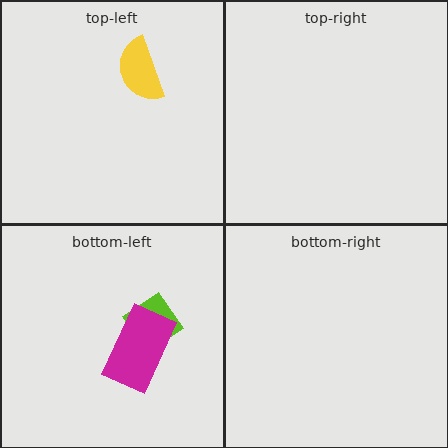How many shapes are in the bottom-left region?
2.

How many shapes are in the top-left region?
1.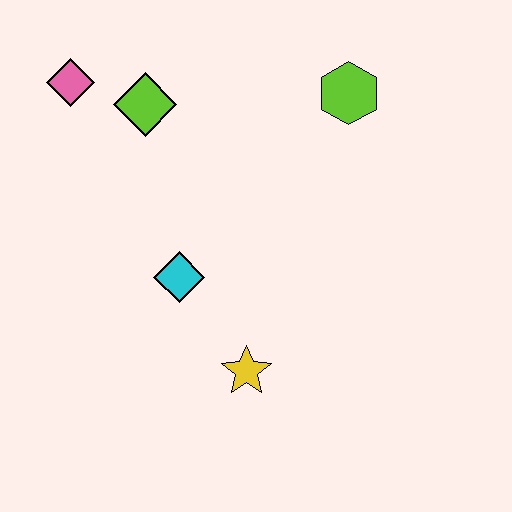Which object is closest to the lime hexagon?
The lime diamond is closest to the lime hexagon.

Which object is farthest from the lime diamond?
The yellow star is farthest from the lime diamond.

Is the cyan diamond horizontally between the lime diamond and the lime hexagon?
Yes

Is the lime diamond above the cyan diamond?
Yes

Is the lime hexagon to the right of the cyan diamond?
Yes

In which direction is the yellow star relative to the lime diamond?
The yellow star is below the lime diamond.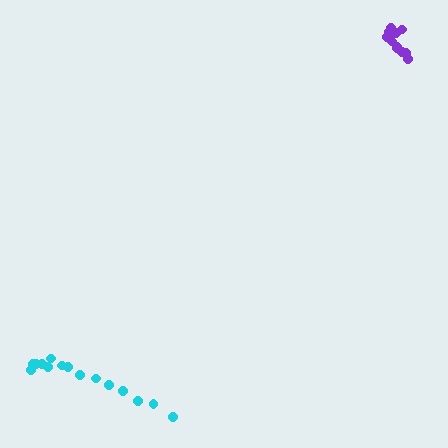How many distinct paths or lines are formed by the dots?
There are 2 distinct paths.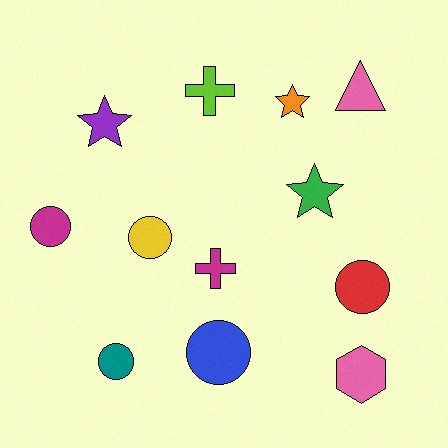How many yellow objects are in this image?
There is 1 yellow object.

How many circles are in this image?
There are 5 circles.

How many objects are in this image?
There are 12 objects.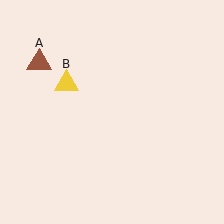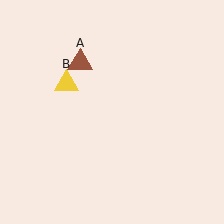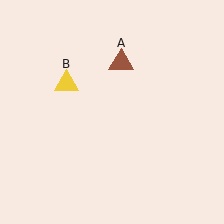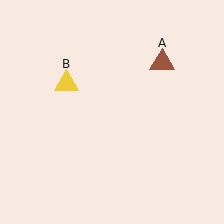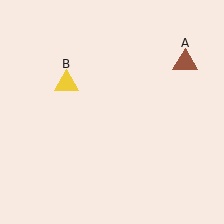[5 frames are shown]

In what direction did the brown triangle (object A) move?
The brown triangle (object A) moved right.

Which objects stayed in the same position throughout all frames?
Yellow triangle (object B) remained stationary.